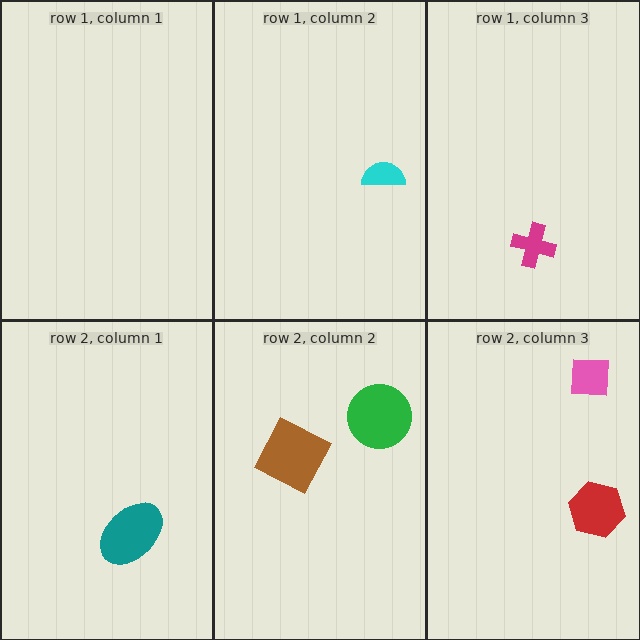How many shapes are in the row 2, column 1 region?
1.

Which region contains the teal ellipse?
The row 2, column 1 region.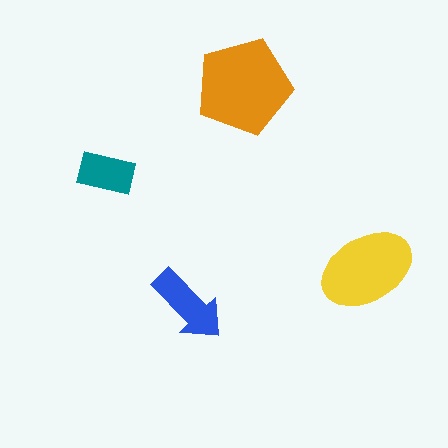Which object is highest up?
The orange pentagon is topmost.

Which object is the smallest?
The teal rectangle.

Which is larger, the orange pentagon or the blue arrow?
The orange pentagon.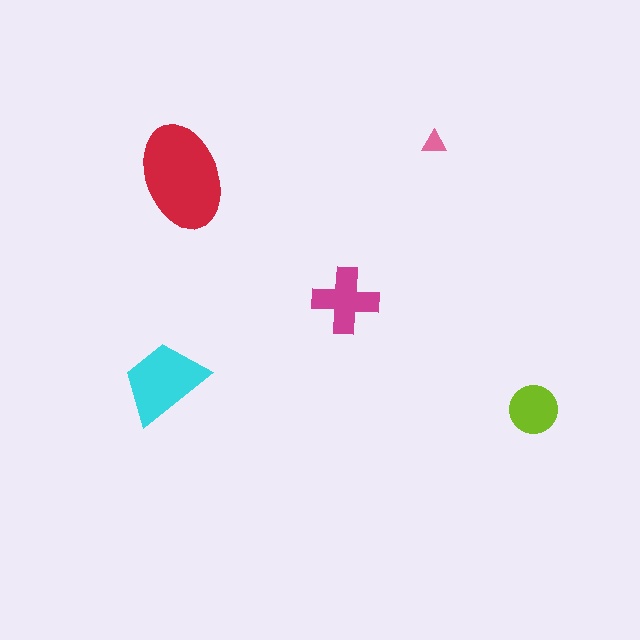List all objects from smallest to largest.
The pink triangle, the lime circle, the magenta cross, the cyan trapezoid, the red ellipse.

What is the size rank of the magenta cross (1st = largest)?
3rd.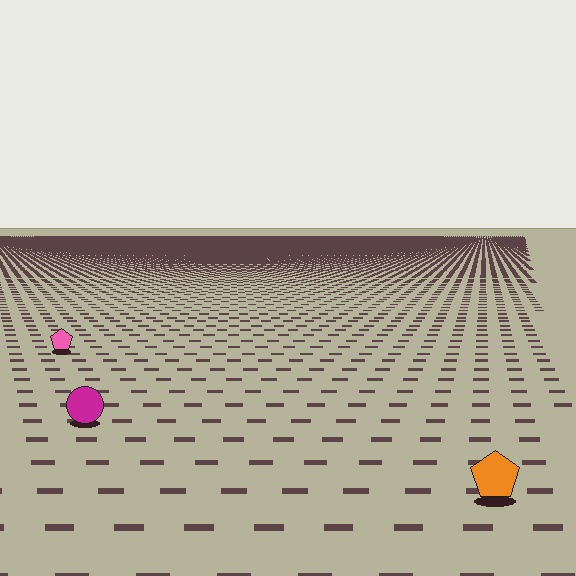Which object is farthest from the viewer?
The pink pentagon is farthest from the viewer. It appears smaller and the ground texture around it is denser.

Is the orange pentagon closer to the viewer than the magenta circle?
Yes. The orange pentagon is closer — you can tell from the texture gradient: the ground texture is coarser near it.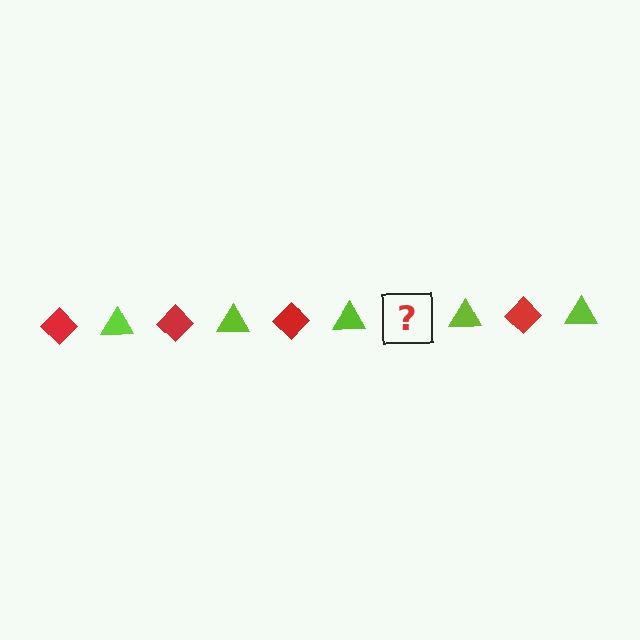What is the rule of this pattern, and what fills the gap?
The rule is that the pattern alternates between red diamond and lime triangle. The gap should be filled with a red diamond.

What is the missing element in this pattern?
The missing element is a red diamond.